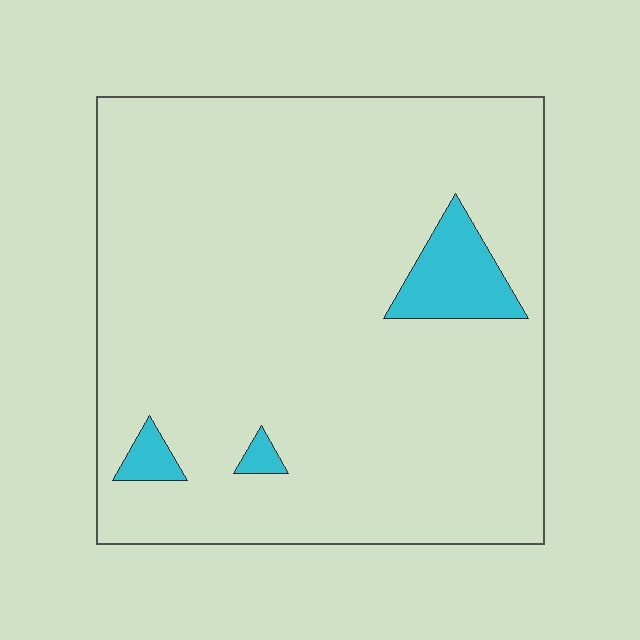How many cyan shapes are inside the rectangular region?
3.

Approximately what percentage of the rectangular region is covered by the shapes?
Approximately 5%.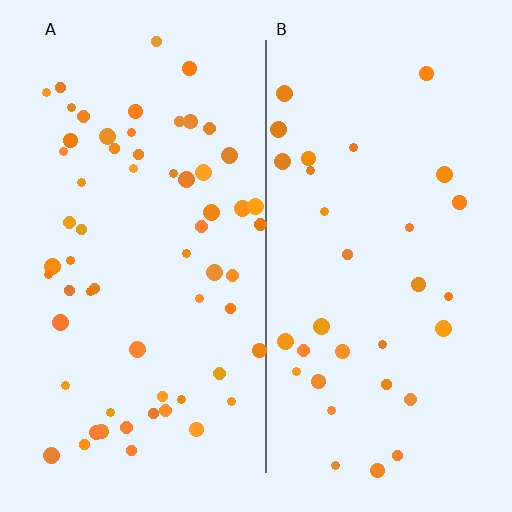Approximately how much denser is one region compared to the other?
Approximately 1.8× — region A over region B.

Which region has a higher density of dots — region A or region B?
A (the left).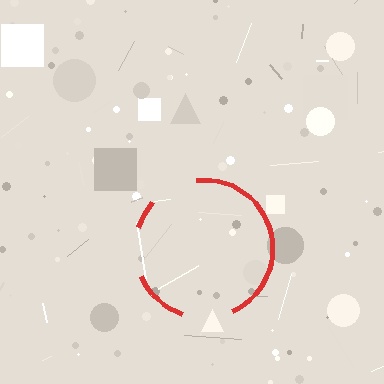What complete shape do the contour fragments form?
The contour fragments form a circle.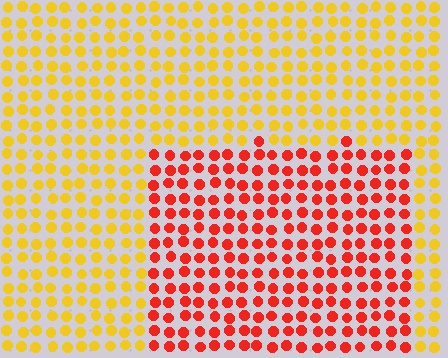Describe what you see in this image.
The image is filled with small yellow elements in a uniform arrangement. A rectangle-shaped region is visible where the elements are tinted to a slightly different hue, forming a subtle color boundary.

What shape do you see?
I see a rectangle.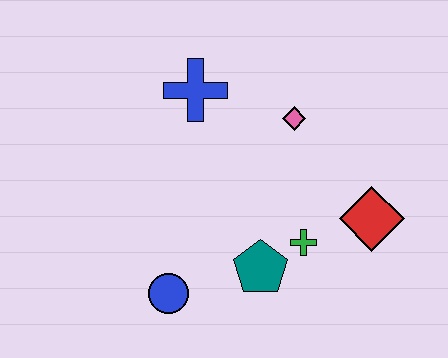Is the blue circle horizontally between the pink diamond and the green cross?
No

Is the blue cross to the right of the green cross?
No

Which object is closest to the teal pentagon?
The green cross is closest to the teal pentagon.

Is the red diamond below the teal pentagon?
No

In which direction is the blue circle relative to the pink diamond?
The blue circle is below the pink diamond.